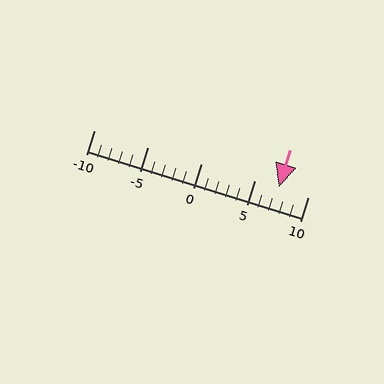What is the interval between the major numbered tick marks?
The major tick marks are spaced 5 units apart.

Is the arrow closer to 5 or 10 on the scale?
The arrow is closer to 5.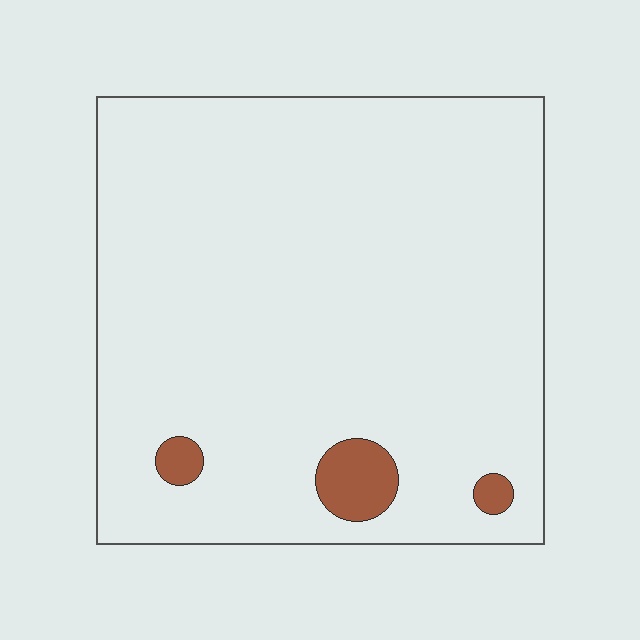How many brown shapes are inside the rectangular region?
3.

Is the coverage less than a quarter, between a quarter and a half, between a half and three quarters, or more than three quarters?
Less than a quarter.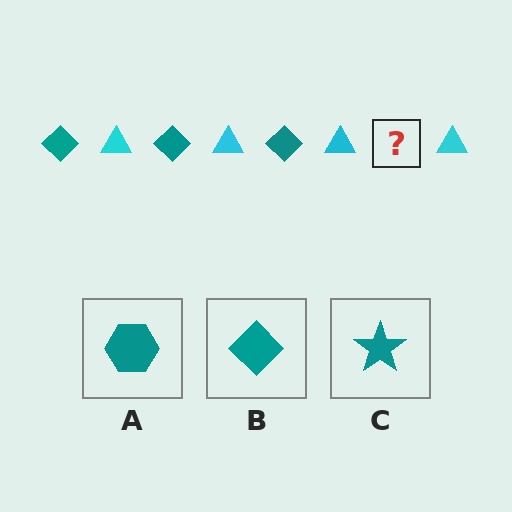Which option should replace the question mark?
Option B.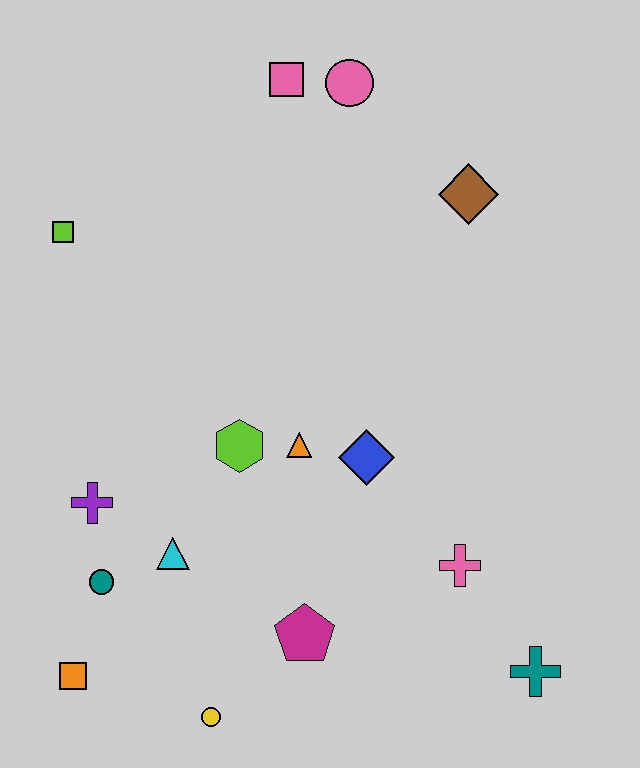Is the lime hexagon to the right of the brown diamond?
No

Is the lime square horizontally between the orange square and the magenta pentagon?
No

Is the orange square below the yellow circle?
No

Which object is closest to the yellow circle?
The magenta pentagon is closest to the yellow circle.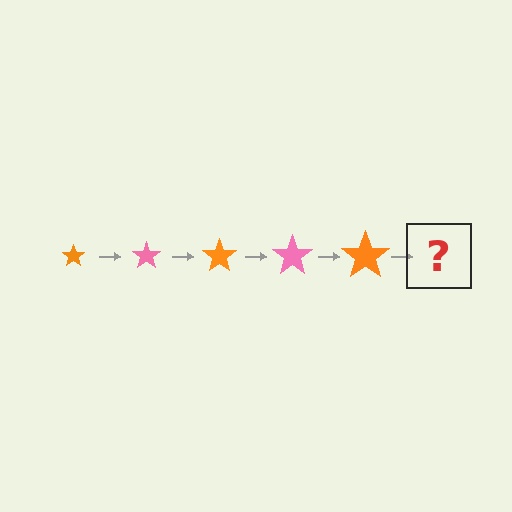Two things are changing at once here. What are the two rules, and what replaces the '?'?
The two rules are that the star grows larger each step and the color cycles through orange and pink. The '?' should be a pink star, larger than the previous one.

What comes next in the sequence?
The next element should be a pink star, larger than the previous one.